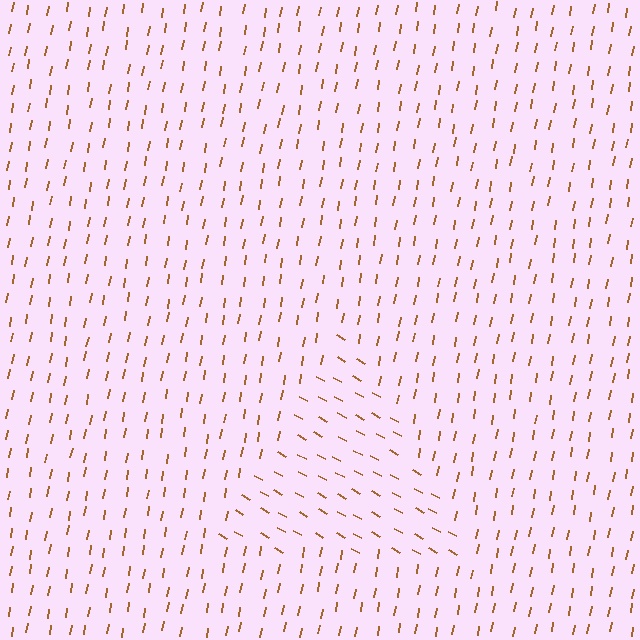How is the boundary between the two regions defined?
The boundary is defined purely by a change in line orientation (approximately 71 degrees difference). All lines are the same color and thickness.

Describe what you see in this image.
The image is filled with small brown line segments. A triangle region in the image has lines oriented differently from the surrounding lines, creating a visible texture boundary.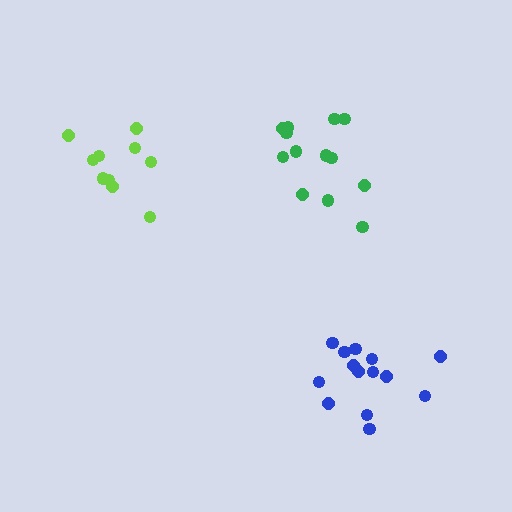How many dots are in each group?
Group 1: 14 dots, Group 2: 13 dots, Group 3: 10 dots (37 total).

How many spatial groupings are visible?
There are 3 spatial groupings.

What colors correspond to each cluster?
The clusters are colored: blue, green, lime.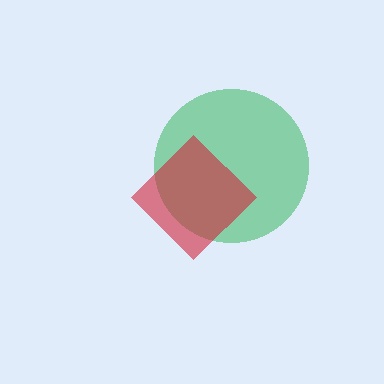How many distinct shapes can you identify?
There are 2 distinct shapes: a green circle, a red diamond.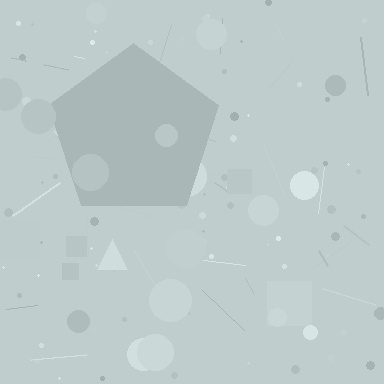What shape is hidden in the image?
A pentagon is hidden in the image.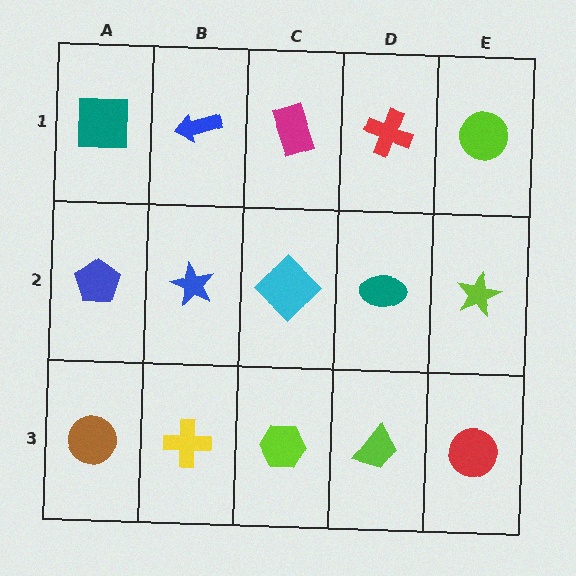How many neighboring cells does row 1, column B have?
3.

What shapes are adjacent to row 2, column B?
A blue arrow (row 1, column B), a yellow cross (row 3, column B), a blue pentagon (row 2, column A), a cyan diamond (row 2, column C).